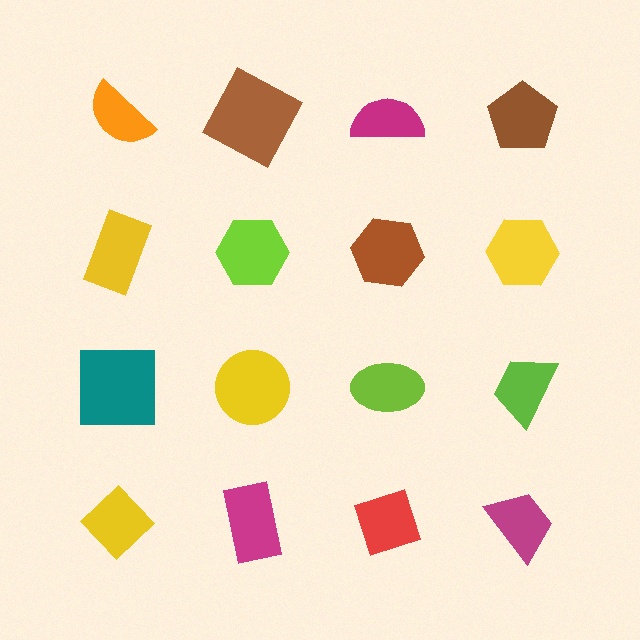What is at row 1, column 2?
A brown square.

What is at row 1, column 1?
An orange semicircle.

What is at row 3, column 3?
A lime ellipse.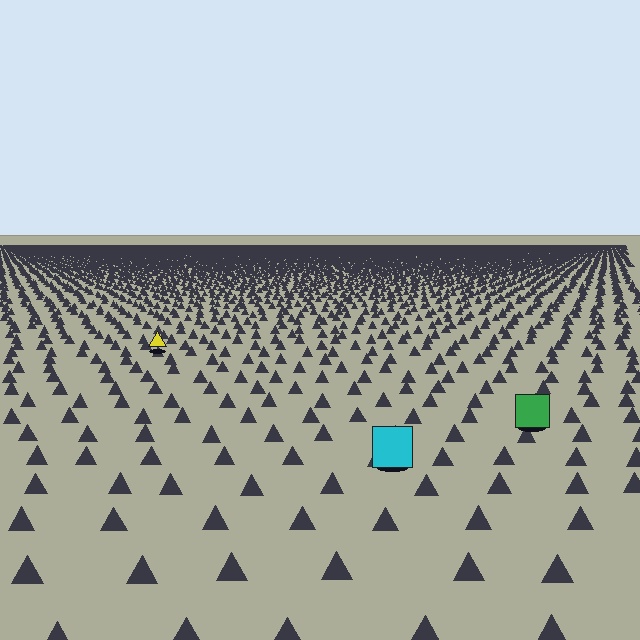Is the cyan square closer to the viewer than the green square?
Yes. The cyan square is closer — you can tell from the texture gradient: the ground texture is coarser near it.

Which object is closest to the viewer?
The cyan square is closest. The texture marks near it are larger and more spread out.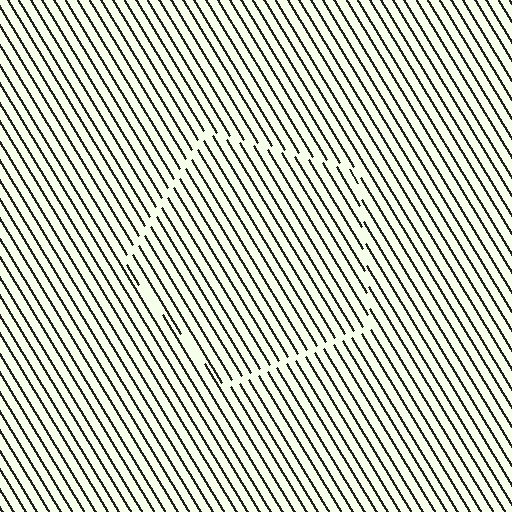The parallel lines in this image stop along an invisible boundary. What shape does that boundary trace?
An illusory pentagon. The interior of the shape contains the same grating, shifted by half a period — the contour is defined by the phase discontinuity where line-ends from the inner and outer gratings abut.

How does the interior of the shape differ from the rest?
The interior of the shape contains the same grating, shifted by half a period — the contour is defined by the phase discontinuity where line-ends from the inner and outer gratings abut.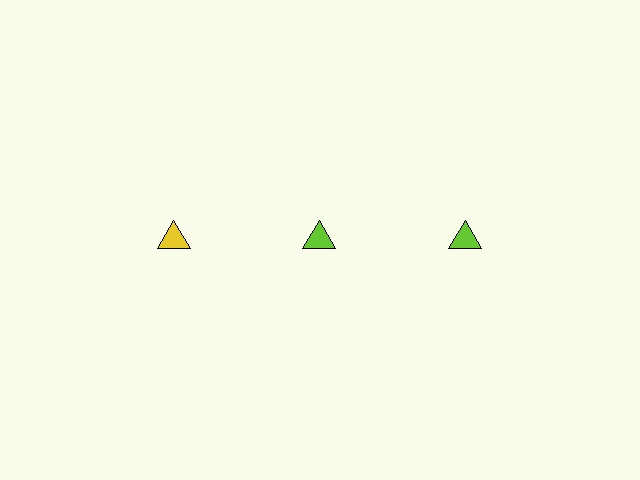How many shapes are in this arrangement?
There are 3 shapes arranged in a grid pattern.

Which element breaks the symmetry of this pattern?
The yellow triangle in the top row, leftmost column breaks the symmetry. All other shapes are lime triangles.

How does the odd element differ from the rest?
It has a different color: yellow instead of lime.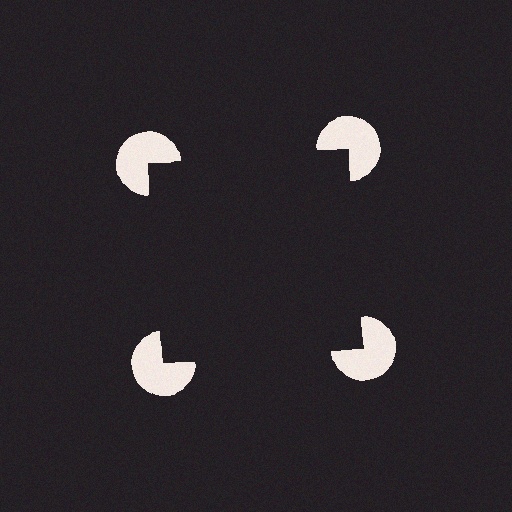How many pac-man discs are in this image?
There are 4 — one at each vertex of the illusory square.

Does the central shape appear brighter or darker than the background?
It typically appears slightly darker than the background, even though no actual brightness change is drawn.